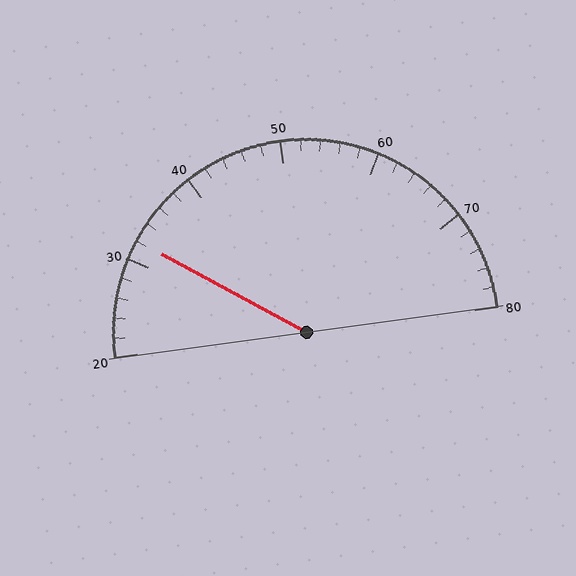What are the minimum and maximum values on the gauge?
The gauge ranges from 20 to 80.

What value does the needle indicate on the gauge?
The needle indicates approximately 32.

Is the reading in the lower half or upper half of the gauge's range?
The reading is in the lower half of the range (20 to 80).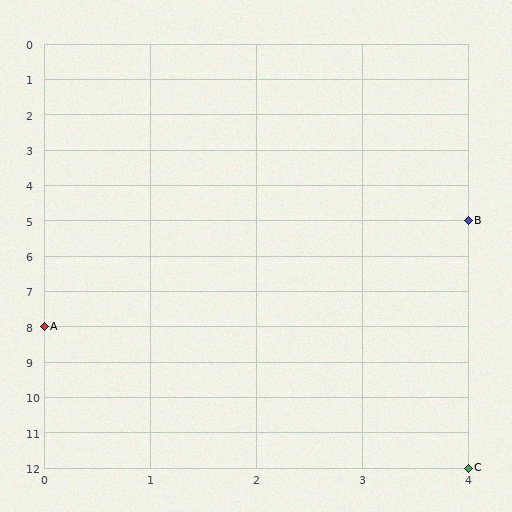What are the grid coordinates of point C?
Point C is at grid coordinates (4, 12).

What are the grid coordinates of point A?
Point A is at grid coordinates (0, 8).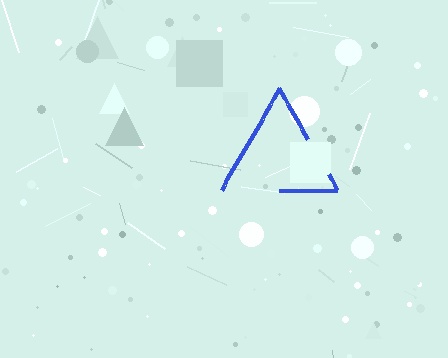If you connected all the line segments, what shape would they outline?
They would outline a triangle.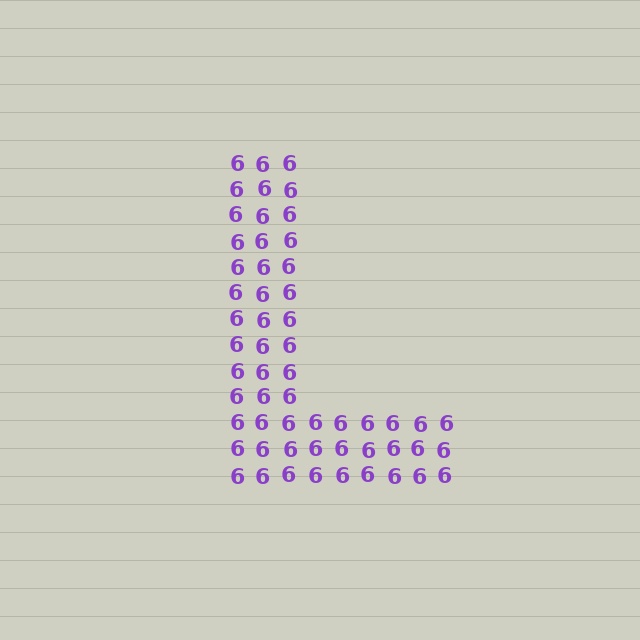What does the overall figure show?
The overall figure shows the letter L.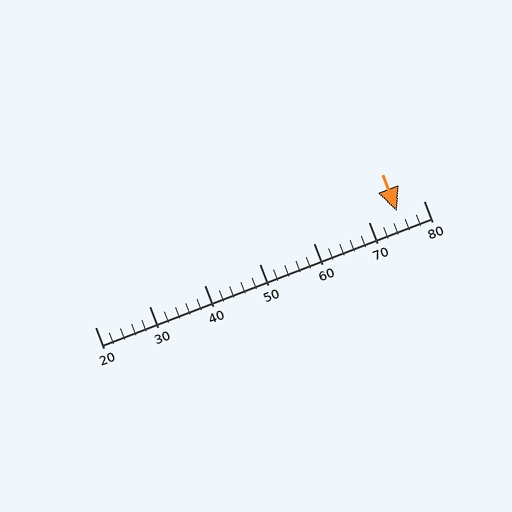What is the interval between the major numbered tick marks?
The major tick marks are spaced 10 units apart.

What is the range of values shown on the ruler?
The ruler shows values from 20 to 80.